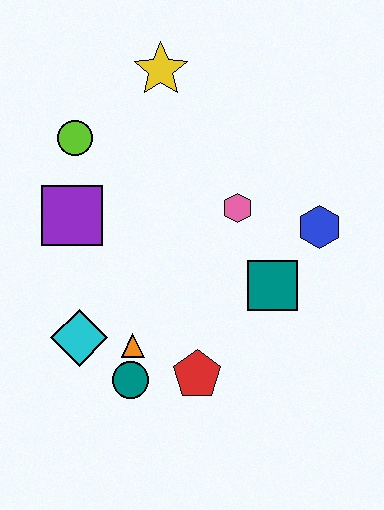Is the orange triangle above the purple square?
No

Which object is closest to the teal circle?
The orange triangle is closest to the teal circle.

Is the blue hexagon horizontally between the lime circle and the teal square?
No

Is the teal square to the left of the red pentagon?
No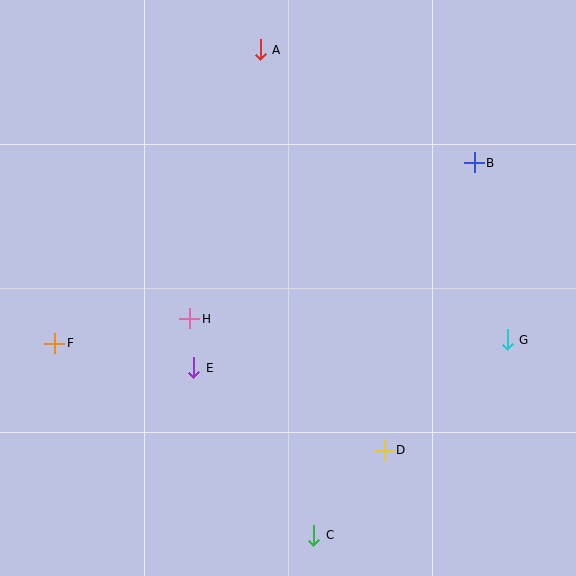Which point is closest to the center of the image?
Point H at (190, 319) is closest to the center.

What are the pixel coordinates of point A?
Point A is at (260, 50).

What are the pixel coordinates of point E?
Point E is at (194, 368).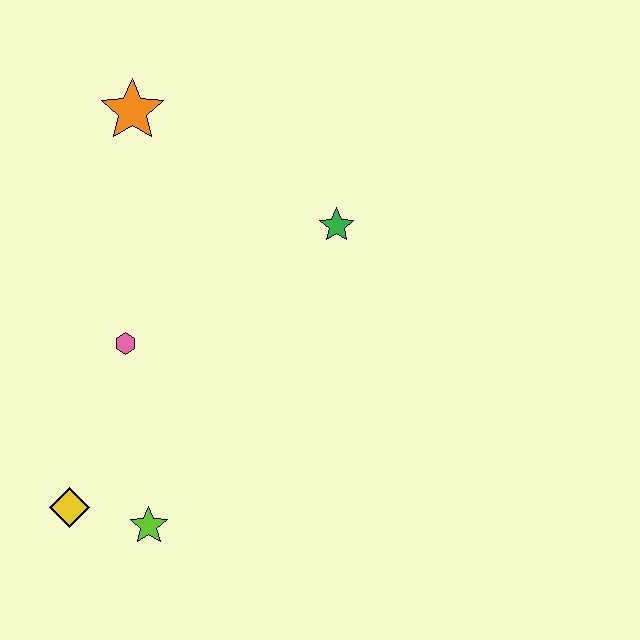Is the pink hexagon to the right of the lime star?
No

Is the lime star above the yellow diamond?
No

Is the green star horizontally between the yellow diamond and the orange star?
No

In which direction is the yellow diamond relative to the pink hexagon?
The yellow diamond is below the pink hexagon.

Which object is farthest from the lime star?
The orange star is farthest from the lime star.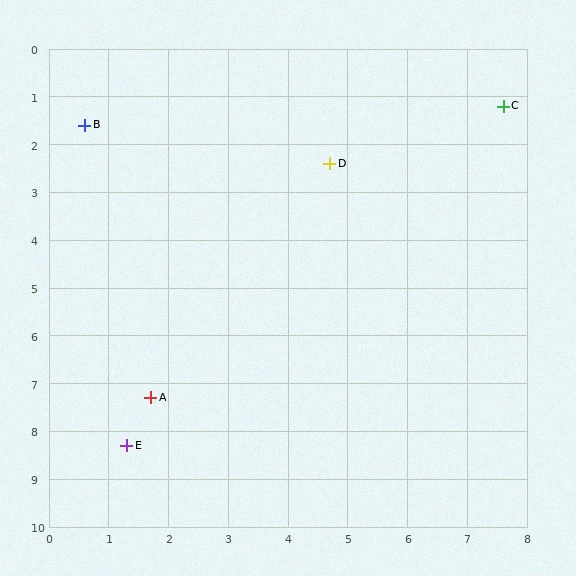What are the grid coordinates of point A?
Point A is at approximately (1.7, 7.3).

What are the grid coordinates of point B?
Point B is at approximately (0.6, 1.6).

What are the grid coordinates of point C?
Point C is at approximately (7.6, 1.2).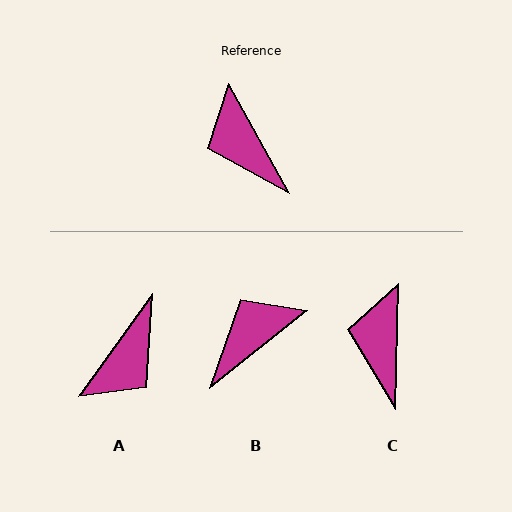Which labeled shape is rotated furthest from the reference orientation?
A, about 116 degrees away.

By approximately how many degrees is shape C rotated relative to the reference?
Approximately 30 degrees clockwise.